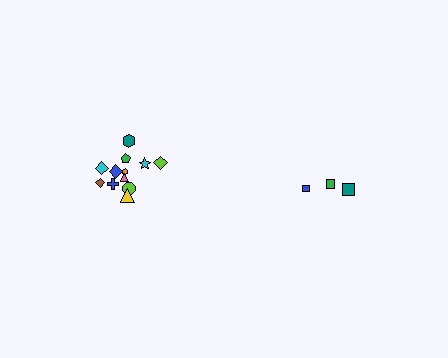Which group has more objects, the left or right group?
The left group.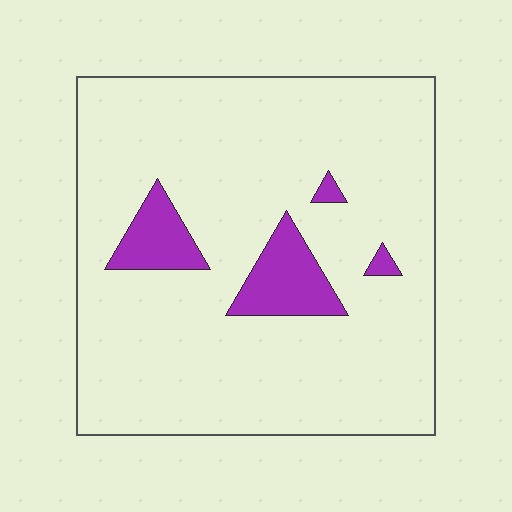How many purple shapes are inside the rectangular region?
4.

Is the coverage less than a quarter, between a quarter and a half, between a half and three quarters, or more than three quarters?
Less than a quarter.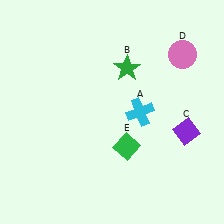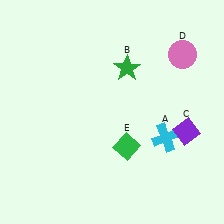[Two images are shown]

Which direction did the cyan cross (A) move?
The cyan cross (A) moved down.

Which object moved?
The cyan cross (A) moved down.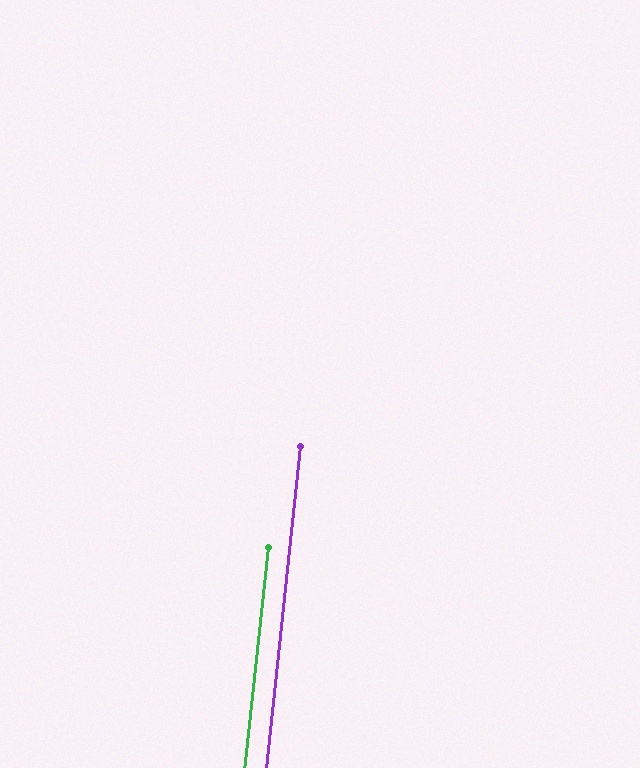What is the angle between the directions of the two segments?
Approximately 0 degrees.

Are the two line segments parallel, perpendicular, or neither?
Parallel — their directions differ by only 0.0°.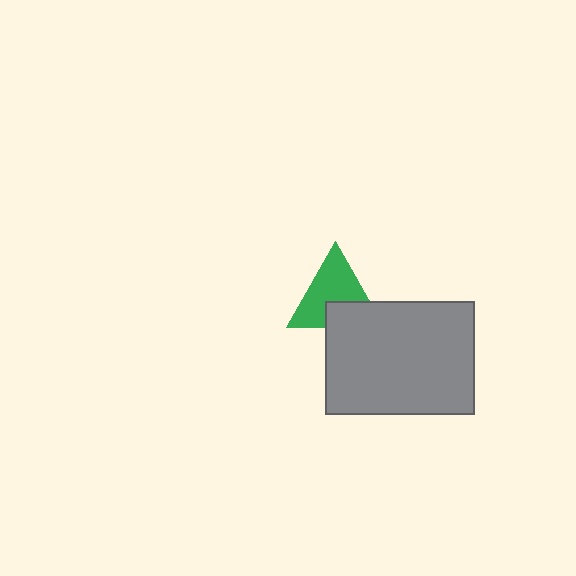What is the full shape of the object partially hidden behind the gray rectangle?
The partially hidden object is a green triangle.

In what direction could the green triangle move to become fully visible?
The green triangle could move up. That would shift it out from behind the gray rectangle entirely.